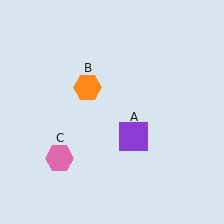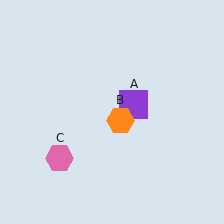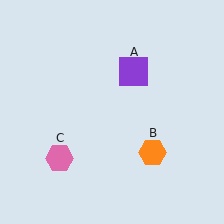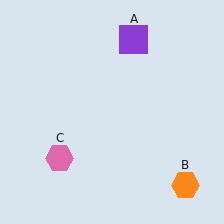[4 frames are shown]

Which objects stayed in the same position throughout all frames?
Pink hexagon (object C) remained stationary.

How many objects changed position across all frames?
2 objects changed position: purple square (object A), orange hexagon (object B).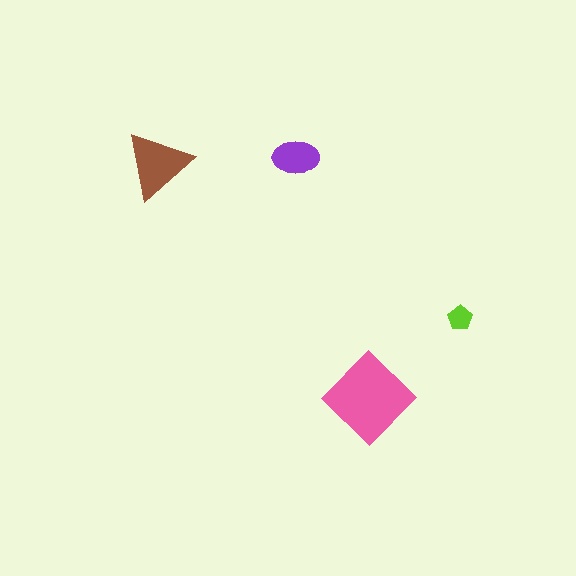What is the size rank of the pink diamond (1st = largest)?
1st.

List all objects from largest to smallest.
The pink diamond, the brown triangle, the purple ellipse, the lime pentagon.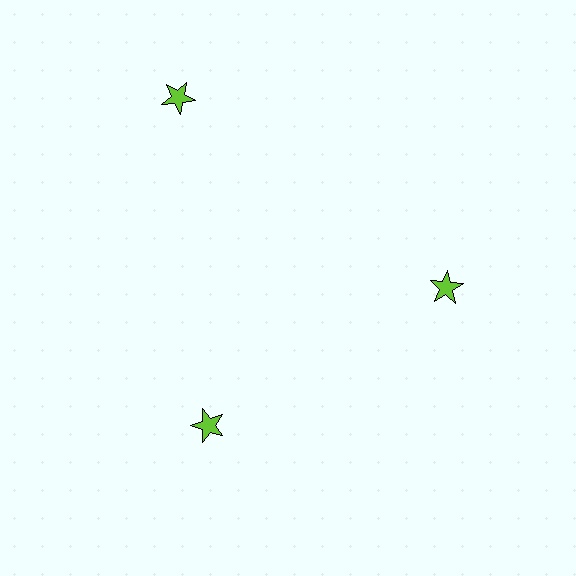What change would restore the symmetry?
The symmetry would be restored by moving it inward, back onto the ring so that all 3 stars sit at equal angles and equal distance from the center.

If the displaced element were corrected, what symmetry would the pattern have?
It would have 3-fold rotational symmetry — the pattern would map onto itself every 120 degrees.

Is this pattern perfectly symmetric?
No. The 3 lime stars are arranged in a ring, but one element near the 11 o'clock position is pushed outward from the center, breaking the 3-fold rotational symmetry.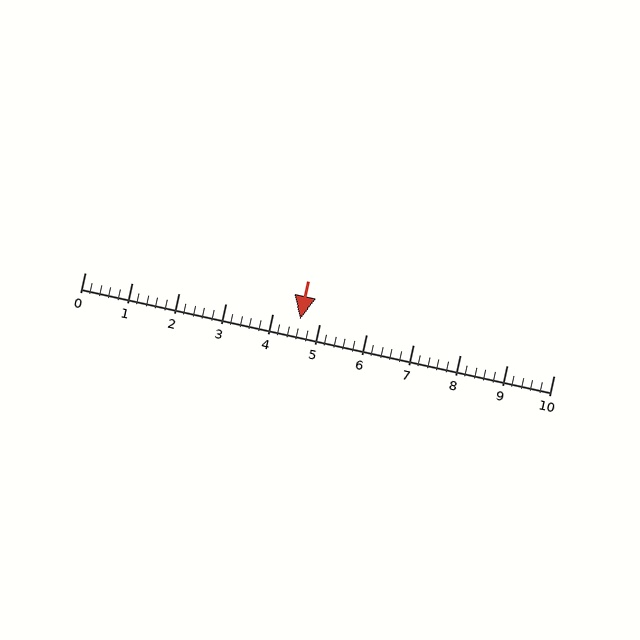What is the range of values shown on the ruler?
The ruler shows values from 0 to 10.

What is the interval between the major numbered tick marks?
The major tick marks are spaced 1 units apart.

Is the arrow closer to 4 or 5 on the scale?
The arrow is closer to 5.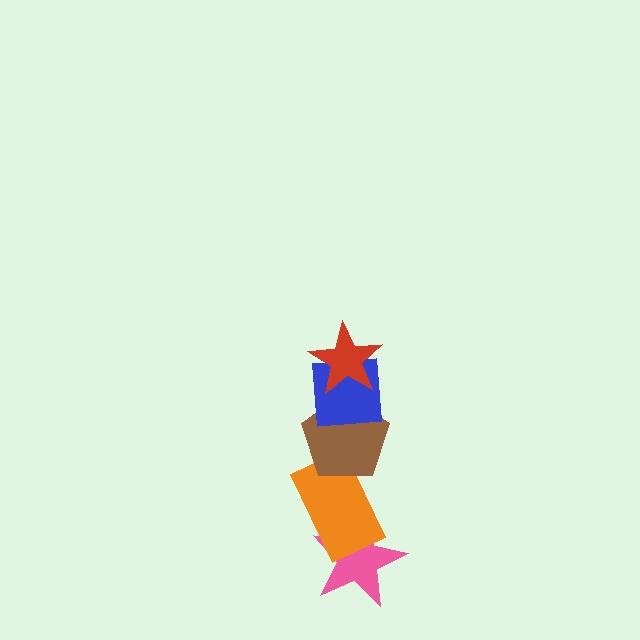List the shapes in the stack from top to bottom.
From top to bottom: the red star, the blue square, the brown pentagon, the orange rectangle, the pink star.